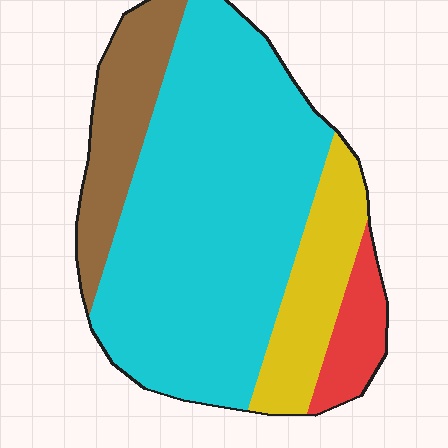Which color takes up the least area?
Red, at roughly 10%.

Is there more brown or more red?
Brown.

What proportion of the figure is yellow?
Yellow takes up less than a sixth of the figure.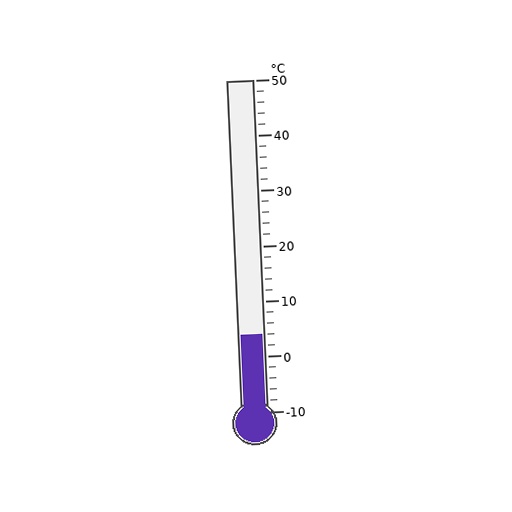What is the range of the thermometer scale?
The thermometer scale ranges from -10°C to 50°C.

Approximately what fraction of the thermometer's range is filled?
The thermometer is filled to approximately 25% of its range.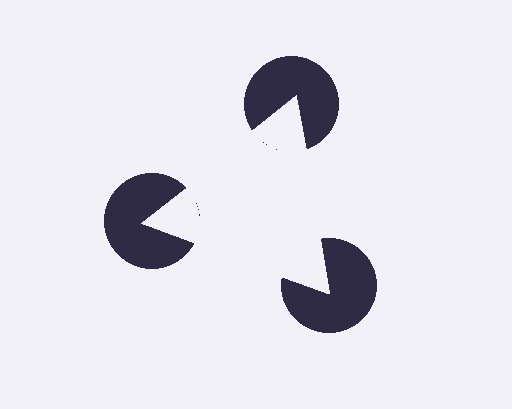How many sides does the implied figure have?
3 sides.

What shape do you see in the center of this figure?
An illusory triangle — its edges are inferred from the aligned wedge cuts in the pac-man discs, not physically drawn.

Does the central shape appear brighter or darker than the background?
It typically appears slightly brighter than the background, even though no actual brightness change is drawn.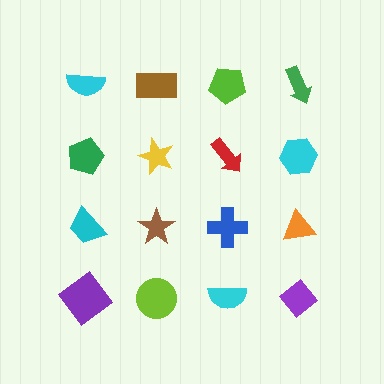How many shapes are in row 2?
4 shapes.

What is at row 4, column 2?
A lime circle.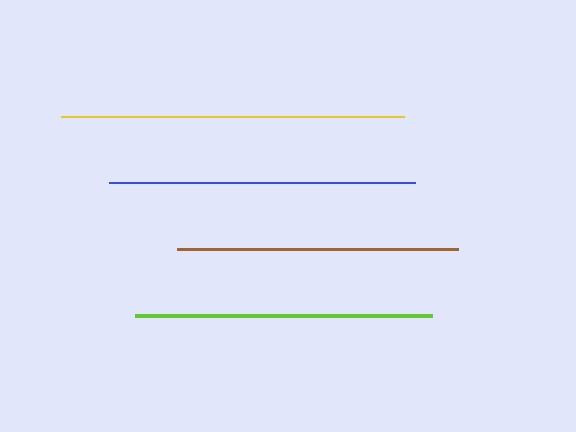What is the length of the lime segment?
The lime segment is approximately 297 pixels long.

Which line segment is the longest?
The yellow line is the longest at approximately 343 pixels.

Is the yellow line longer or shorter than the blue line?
The yellow line is longer than the blue line.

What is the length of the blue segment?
The blue segment is approximately 305 pixels long.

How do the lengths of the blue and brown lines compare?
The blue and brown lines are approximately the same length.